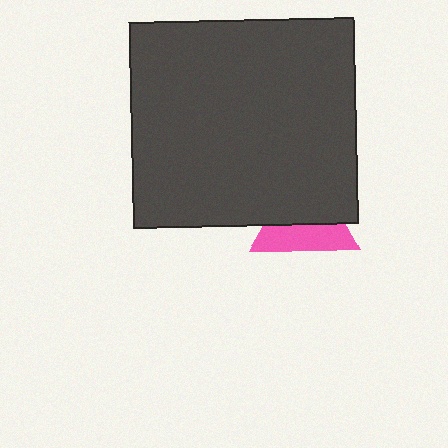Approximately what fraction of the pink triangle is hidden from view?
Roughly 54% of the pink triangle is hidden behind the dark gray rectangle.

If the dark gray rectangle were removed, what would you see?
You would see the complete pink triangle.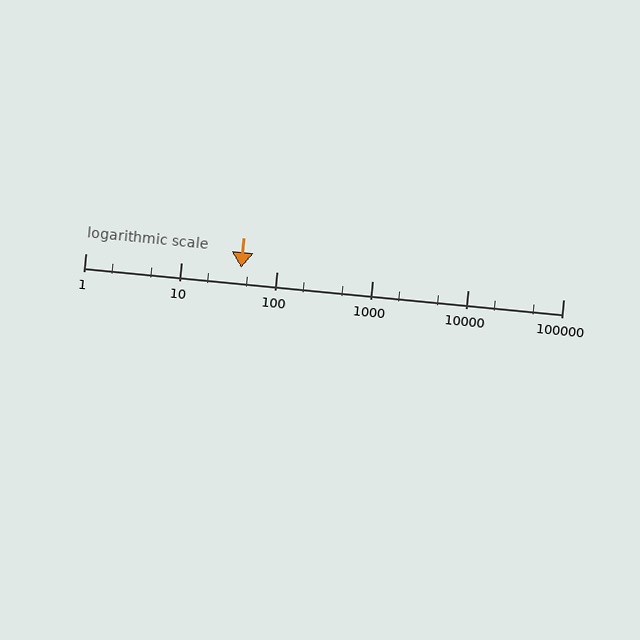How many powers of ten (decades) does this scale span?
The scale spans 5 decades, from 1 to 100000.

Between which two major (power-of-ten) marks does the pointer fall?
The pointer is between 10 and 100.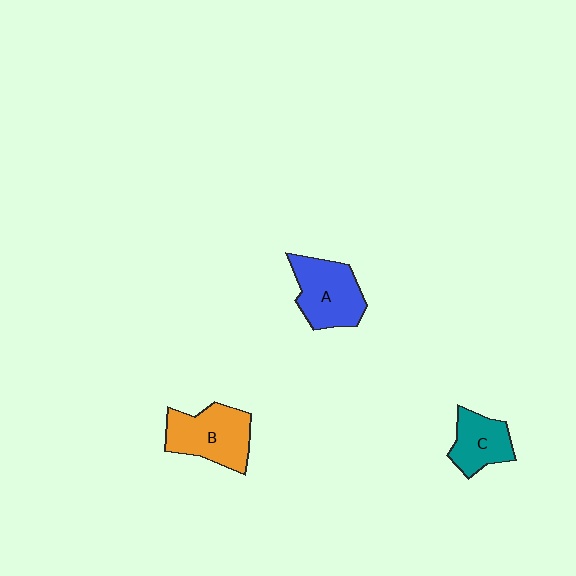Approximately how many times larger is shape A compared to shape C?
Approximately 1.4 times.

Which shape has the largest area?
Shape B (orange).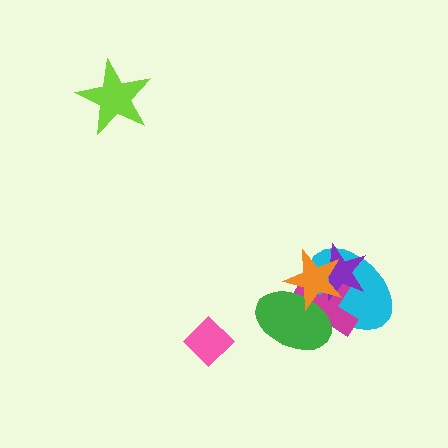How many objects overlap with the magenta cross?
4 objects overlap with the magenta cross.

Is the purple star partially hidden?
Yes, it is partially covered by another shape.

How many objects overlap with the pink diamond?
0 objects overlap with the pink diamond.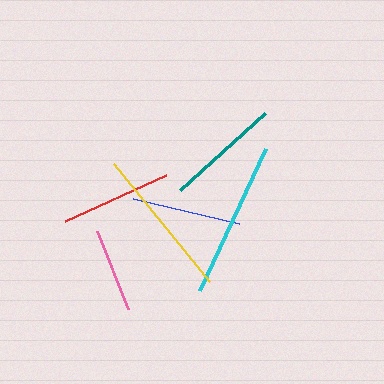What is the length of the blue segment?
The blue segment is approximately 109 pixels long.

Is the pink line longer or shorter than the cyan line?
The cyan line is longer than the pink line.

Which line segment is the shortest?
The pink line is the shortest at approximately 84 pixels.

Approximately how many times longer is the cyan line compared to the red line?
The cyan line is approximately 1.4 times the length of the red line.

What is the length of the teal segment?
The teal segment is approximately 115 pixels long.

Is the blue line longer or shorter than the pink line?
The blue line is longer than the pink line.